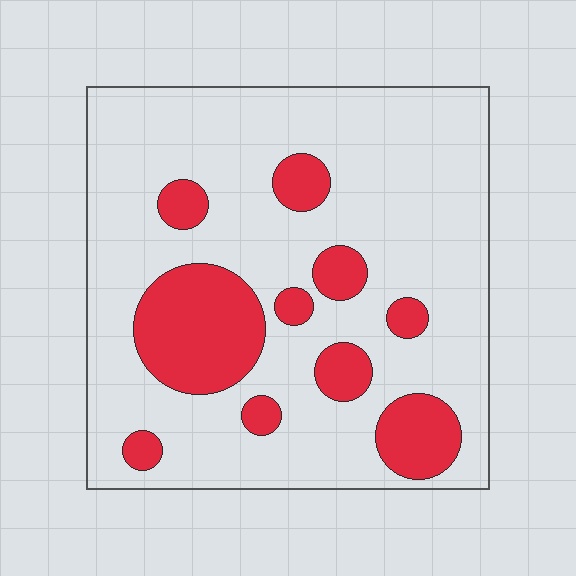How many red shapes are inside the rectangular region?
10.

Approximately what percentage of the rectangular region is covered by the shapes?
Approximately 20%.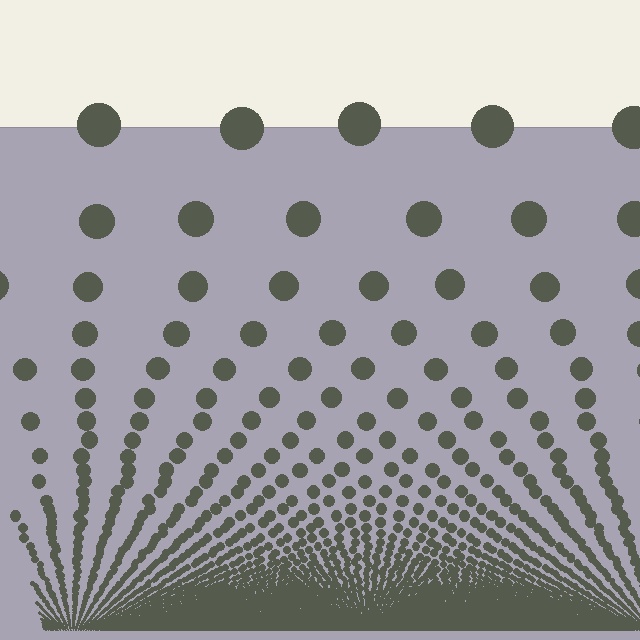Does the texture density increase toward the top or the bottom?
Density increases toward the bottom.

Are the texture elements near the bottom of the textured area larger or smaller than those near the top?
Smaller. The gradient is inverted — elements near the bottom are smaller and denser.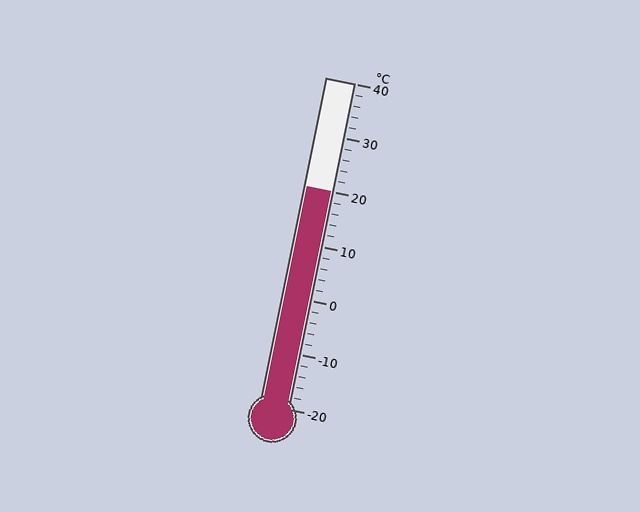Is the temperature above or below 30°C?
The temperature is below 30°C.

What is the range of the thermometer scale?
The thermometer scale ranges from -20°C to 40°C.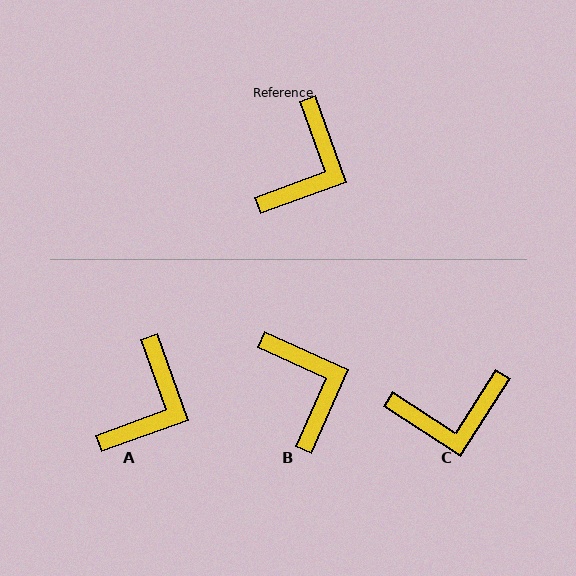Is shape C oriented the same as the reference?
No, it is off by about 52 degrees.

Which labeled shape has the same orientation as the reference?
A.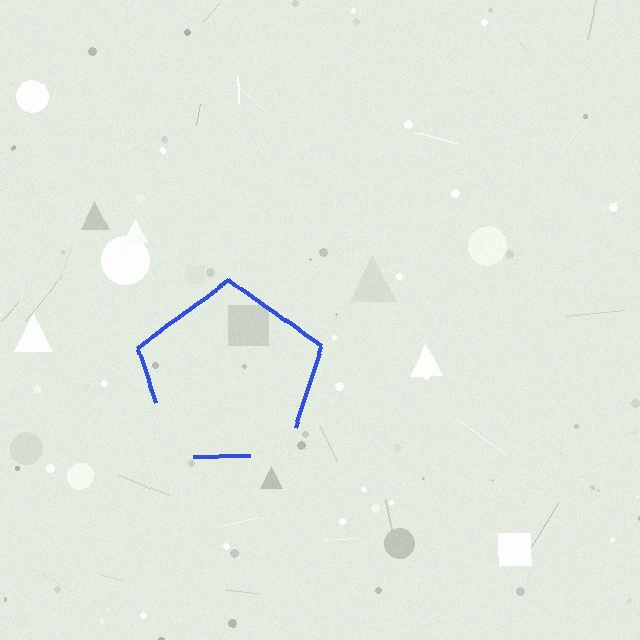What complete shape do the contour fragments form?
The contour fragments form a pentagon.